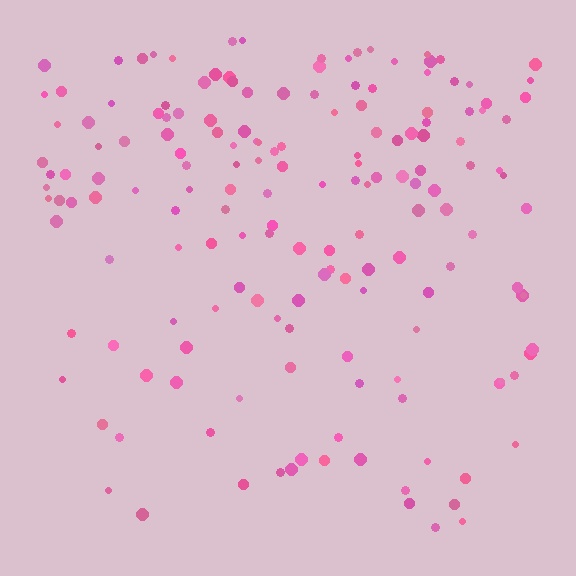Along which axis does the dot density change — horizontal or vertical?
Vertical.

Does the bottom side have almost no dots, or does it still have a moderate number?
Still a moderate number, just noticeably fewer than the top.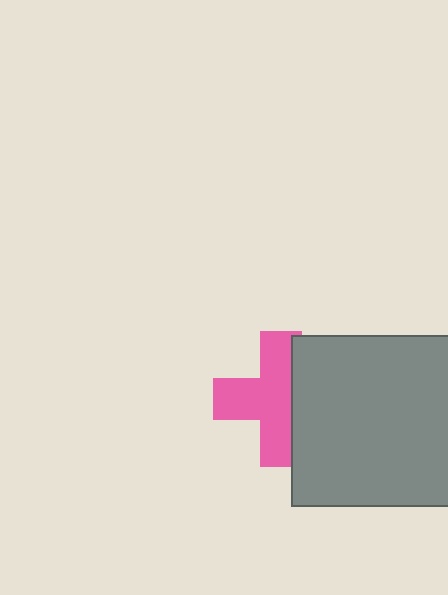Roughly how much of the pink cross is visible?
Most of it is visible (roughly 65%).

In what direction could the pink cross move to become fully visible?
The pink cross could move left. That would shift it out from behind the gray rectangle entirely.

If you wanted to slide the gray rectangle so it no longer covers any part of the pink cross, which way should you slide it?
Slide it right — that is the most direct way to separate the two shapes.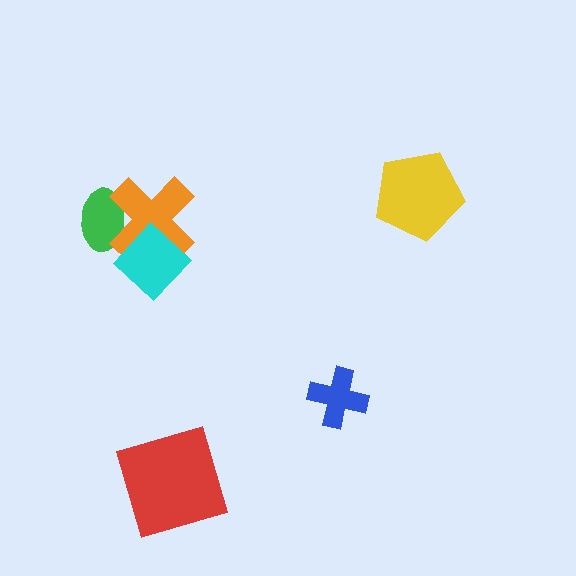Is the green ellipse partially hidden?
Yes, it is partially covered by another shape.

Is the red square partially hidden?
No, no other shape covers it.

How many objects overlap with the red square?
0 objects overlap with the red square.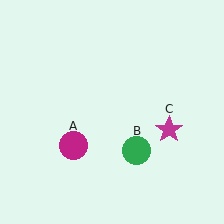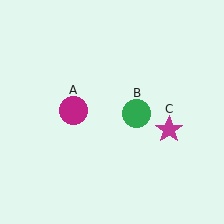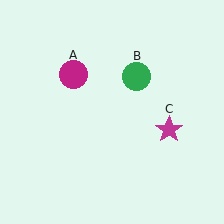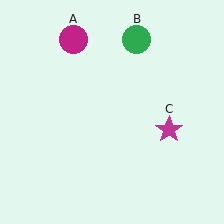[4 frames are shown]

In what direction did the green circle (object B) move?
The green circle (object B) moved up.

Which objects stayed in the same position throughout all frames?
Magenta star (object C) remained stationary.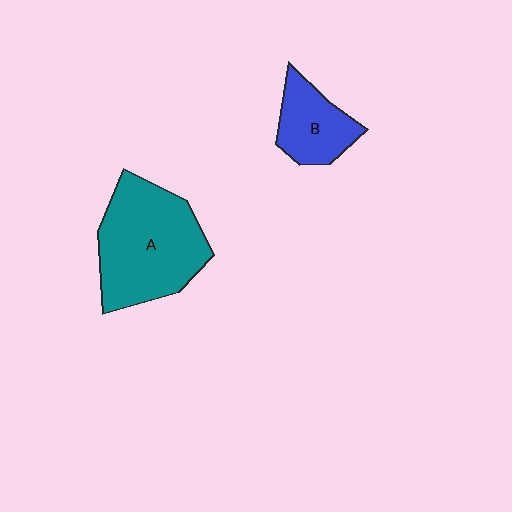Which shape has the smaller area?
Shape B (blue).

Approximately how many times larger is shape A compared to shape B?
Approximately 2.1 times.